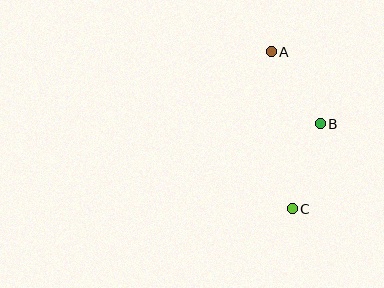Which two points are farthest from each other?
Points A and C are farthest from each other.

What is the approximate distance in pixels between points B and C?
The distance between B and C is approximately 89 pixels.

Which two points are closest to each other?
Points A and B are closest to each other.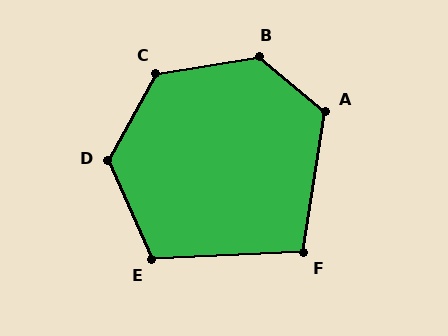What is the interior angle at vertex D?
Approximately 127 degrees (obtuse).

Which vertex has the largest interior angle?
B, at approximately 132 degrees.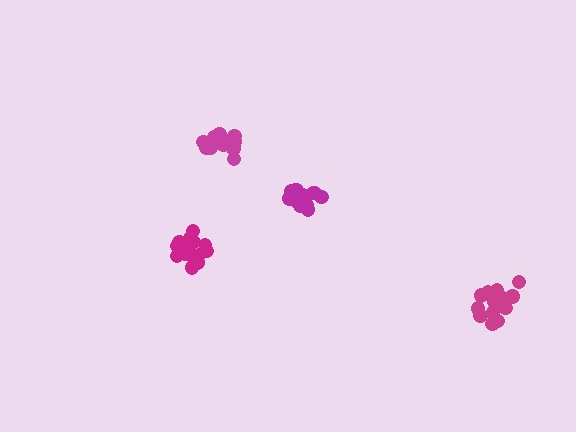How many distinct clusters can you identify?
There are 4 distinct clusters.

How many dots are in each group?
Group 1: 18 dots, Group 2: 21 dots, Group 3: 15 dots, Group 4: 16 dots (70 total).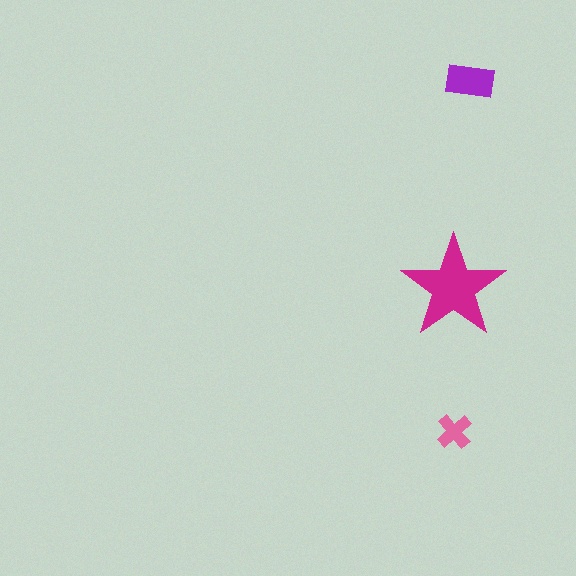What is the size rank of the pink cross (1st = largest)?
3rd.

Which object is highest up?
The purple rectangle is topmost.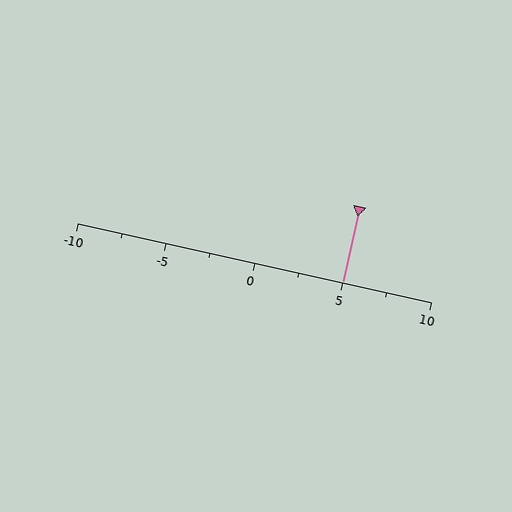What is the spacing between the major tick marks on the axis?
The major ticks are spaced 5 apart.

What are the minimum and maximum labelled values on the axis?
The axis runs from -10 to 10.